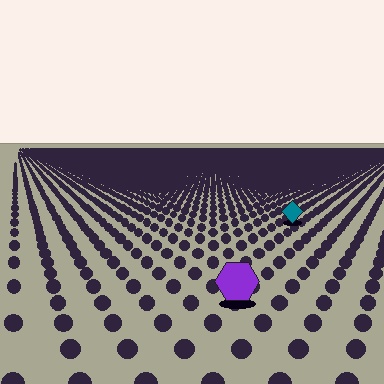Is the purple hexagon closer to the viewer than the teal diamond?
Yes. The purple hexagon is closer — you can tell from the texture gradient: the ground texture is coarser near it.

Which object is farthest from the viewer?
The teal diamond is farthest from the viewer. It appears smaller and the ground texture around it is denser.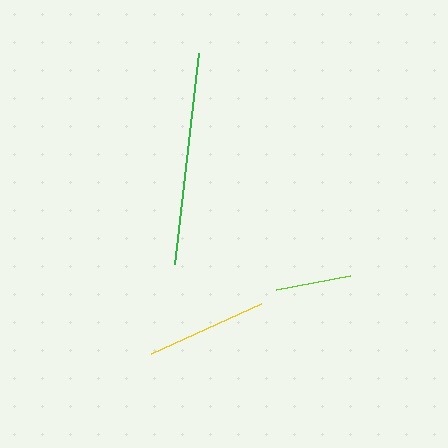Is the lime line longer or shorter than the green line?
The green line is longer than the lime line.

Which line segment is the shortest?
The lime line is the shortest at approximately 76 pixels.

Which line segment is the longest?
The green line is the longest at approximately 213 pixels.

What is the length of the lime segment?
The lime segment is approximately 76 pixels long.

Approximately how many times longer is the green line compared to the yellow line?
The green line is approximately 1.8 times the length of the yellow line.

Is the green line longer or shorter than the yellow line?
The green line is longer than the yellow line.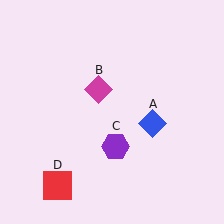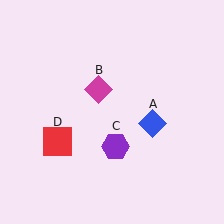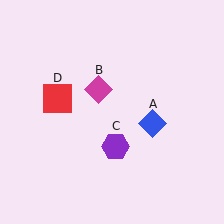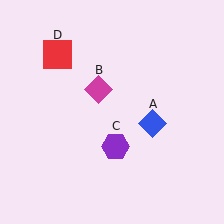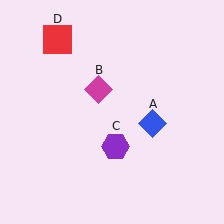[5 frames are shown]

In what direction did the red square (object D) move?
The red square (object D) moved up.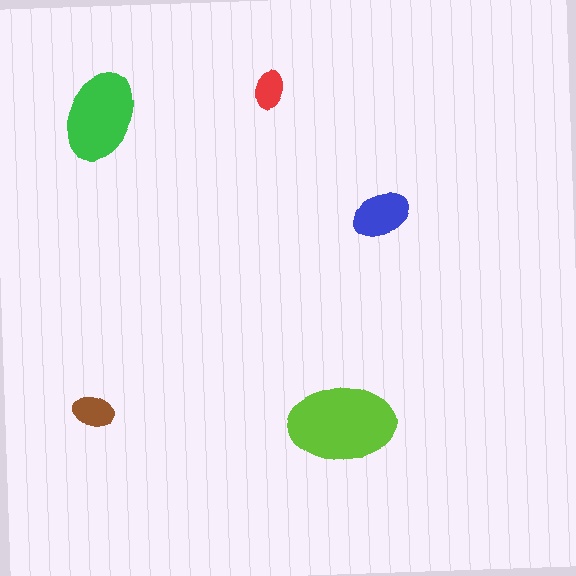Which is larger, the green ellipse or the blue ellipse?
The green one.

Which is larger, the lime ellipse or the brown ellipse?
The lime one.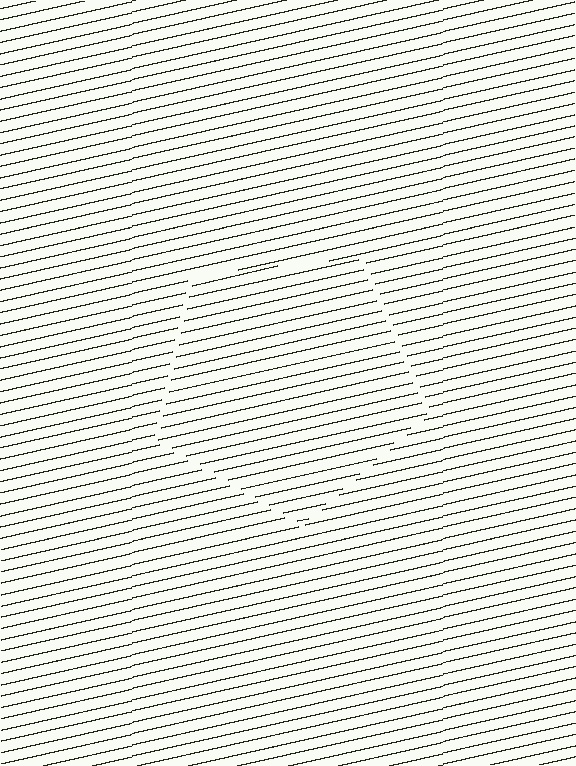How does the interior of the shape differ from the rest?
The interior of the shape contains the same grating, shifted by half a period — the contour is defined by the phase discontinuity where line-ends from the inner and outer gratings abut.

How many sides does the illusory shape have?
5 sides — the line-ends trace a pentagon.